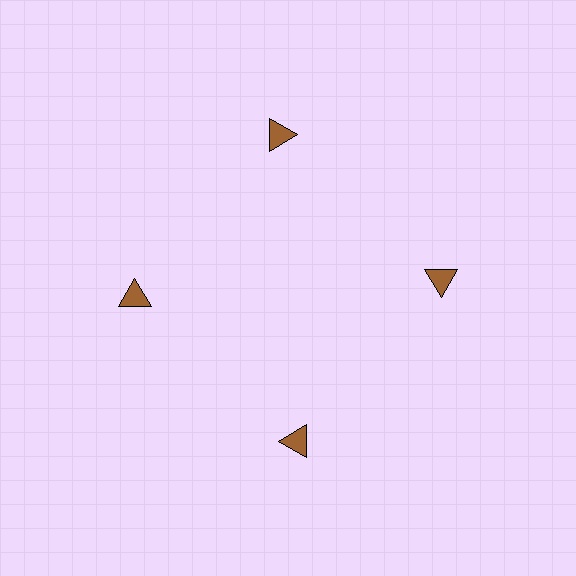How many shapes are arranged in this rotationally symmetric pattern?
There are 4 shapes, arranged in 4 groups of 1.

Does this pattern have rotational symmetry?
Yes, this pattern has 4-fold rotational symmetry. It looks the same after rotating 90 degrees around the center.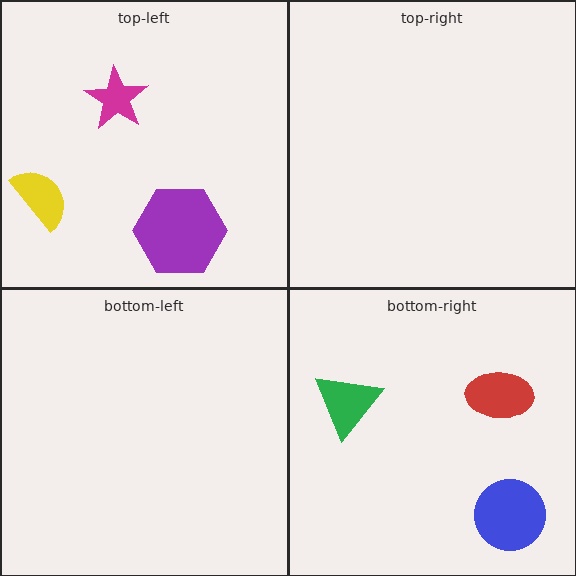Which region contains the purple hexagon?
The top-left region.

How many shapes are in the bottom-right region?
3.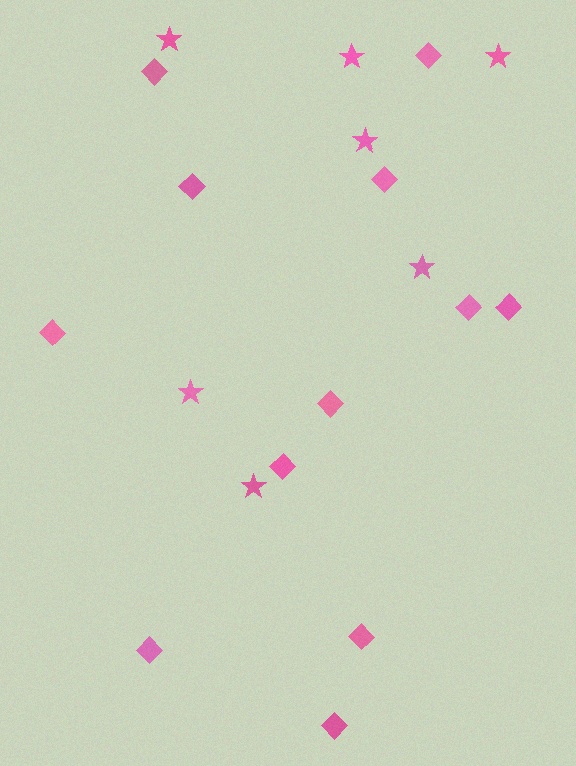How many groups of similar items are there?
There are 2 groups: one group of diamonds (12) and one group of stars (7).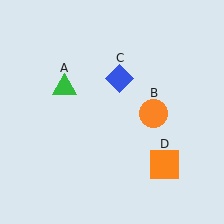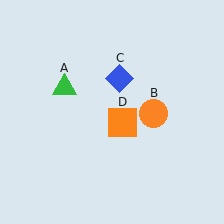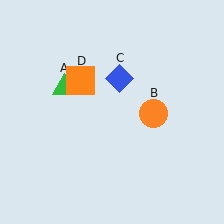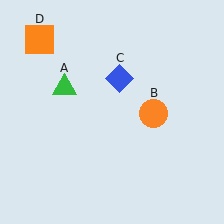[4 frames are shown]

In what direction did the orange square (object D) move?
The orange square (object D) moved up and to the left.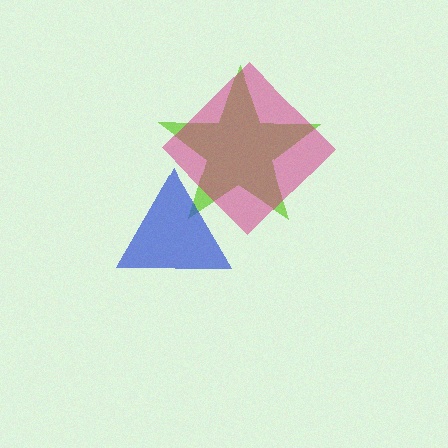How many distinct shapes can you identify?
There are 3 distinct shapes: a lime star, a blue triangle, a magenta diamond.